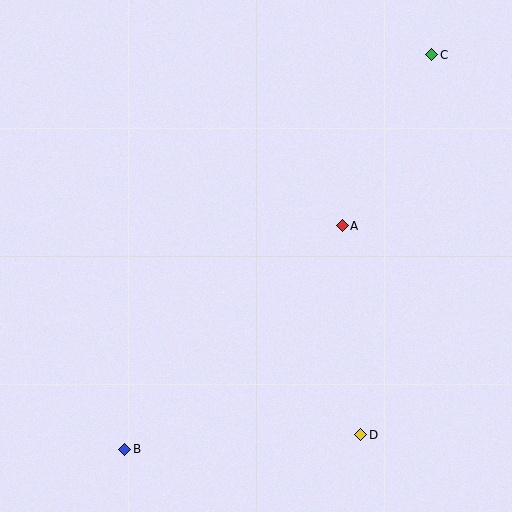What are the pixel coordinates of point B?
Point B is at (125, 449).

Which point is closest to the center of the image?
Point A at (342, 226) is closest to the center.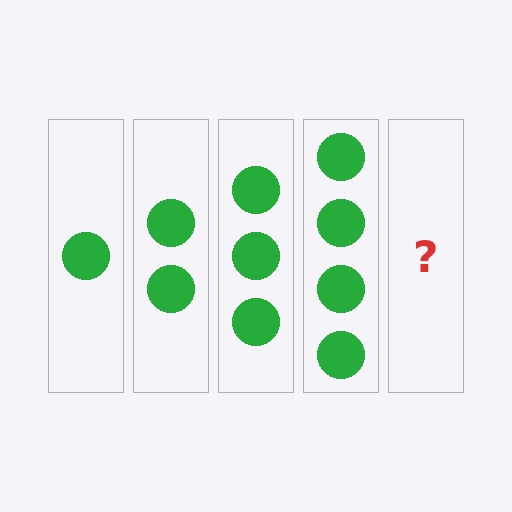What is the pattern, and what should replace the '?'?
The pattern is that each step adds one more circle. The '?' should be 5 circles.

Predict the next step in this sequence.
The next step is 5 circles.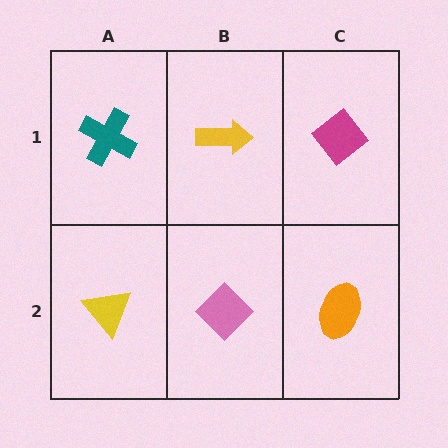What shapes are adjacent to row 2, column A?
A teal cross (row 1, column A), a pink diamond (row 2, column B).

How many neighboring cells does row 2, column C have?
2.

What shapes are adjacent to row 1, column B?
A pink diamond (row 2, column B), a teal cross (row 1, column A), a magenta diamond (row 1, column C).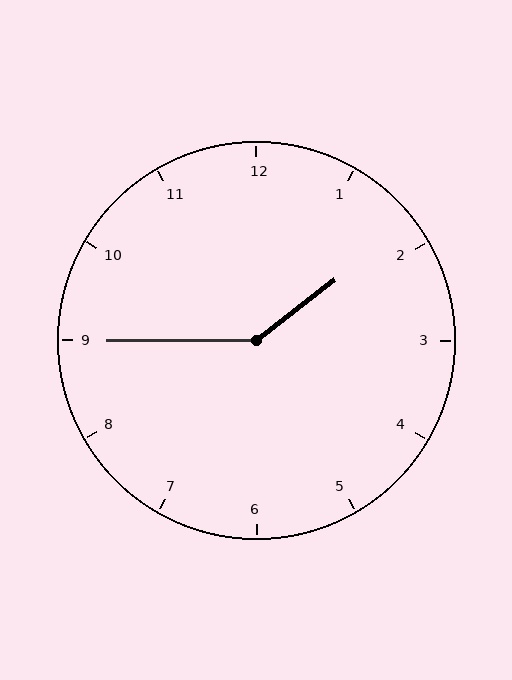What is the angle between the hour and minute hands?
Approximately 142 degrees.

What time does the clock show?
1:45.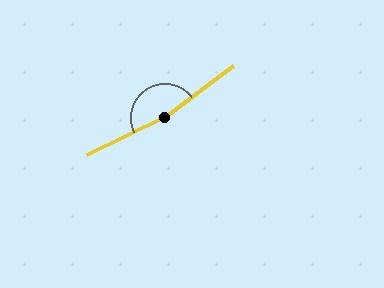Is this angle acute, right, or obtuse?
It is obtuse.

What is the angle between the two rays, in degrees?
Approximately 169 degrees.